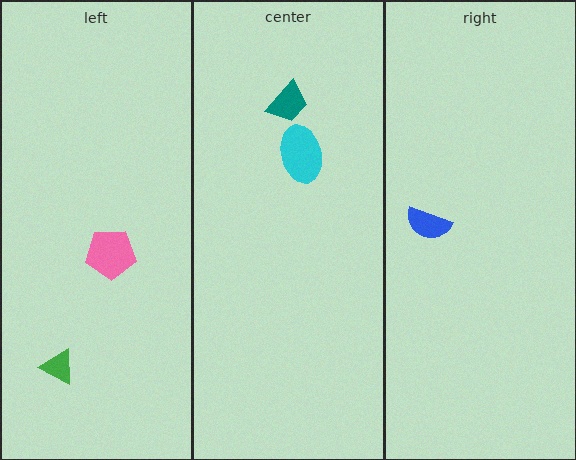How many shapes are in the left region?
2.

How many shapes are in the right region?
1.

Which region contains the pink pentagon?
The left region.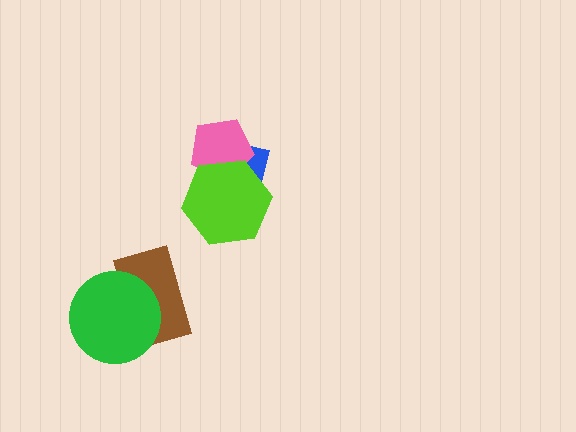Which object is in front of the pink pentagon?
The lime hexagon is in front of the pink pentagon.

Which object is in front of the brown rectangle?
The green circle is in front of the brown rectangle.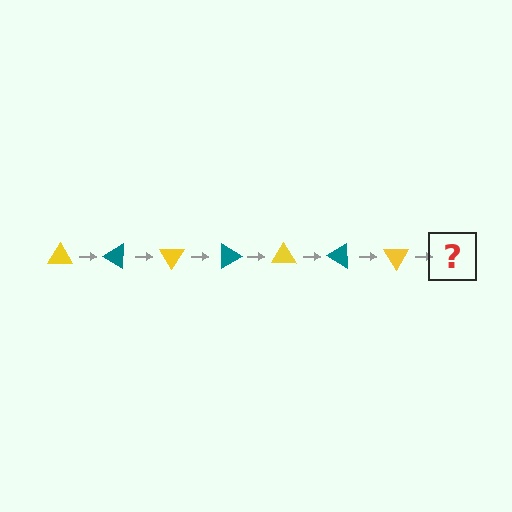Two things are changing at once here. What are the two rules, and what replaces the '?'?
The two rules are that it rotates 30 degrees each step and the color cycles through yellow and teal. The '?' should be a teal triangle, rotated 210 degrees from the start.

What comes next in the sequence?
The next element should be a teal triangle, rotated 210 degrees from the start.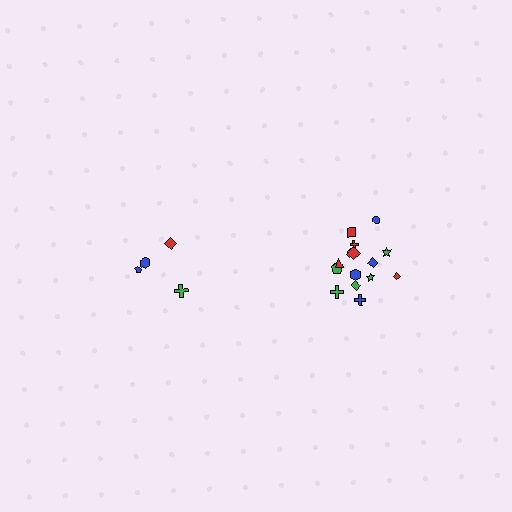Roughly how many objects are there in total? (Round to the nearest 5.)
Roughly 20 objects in total.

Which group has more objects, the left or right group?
The right group.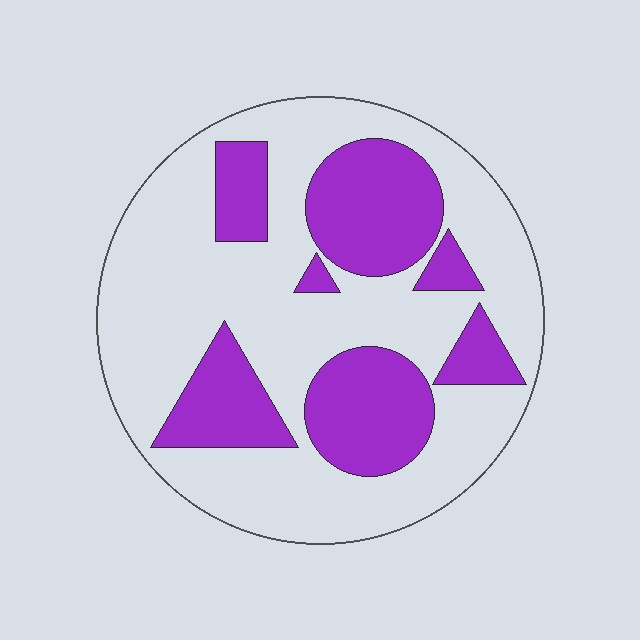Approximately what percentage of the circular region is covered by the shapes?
Approximately 30%.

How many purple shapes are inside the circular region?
7.